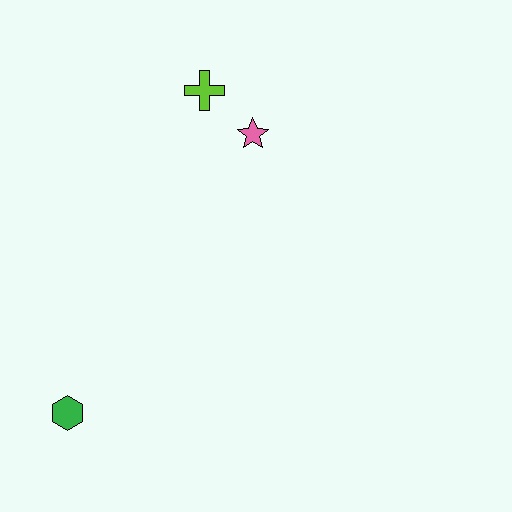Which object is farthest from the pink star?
The green hexagon is farthest from the pink star.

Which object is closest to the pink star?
The lime cross is closest to the pink star.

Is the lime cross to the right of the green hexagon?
Yes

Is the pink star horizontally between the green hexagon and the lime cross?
No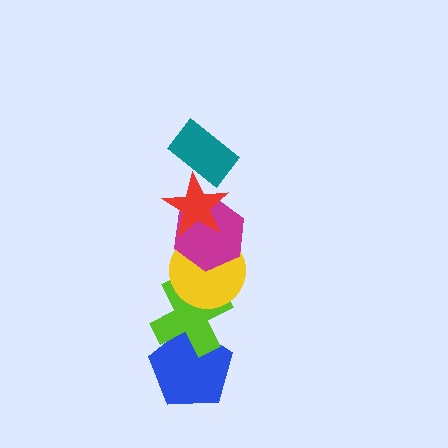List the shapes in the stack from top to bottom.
From top to bottom: the teal rectangle, the red star, the magenta hexagon, the yellow circle, the lime cross, the blue pentagon.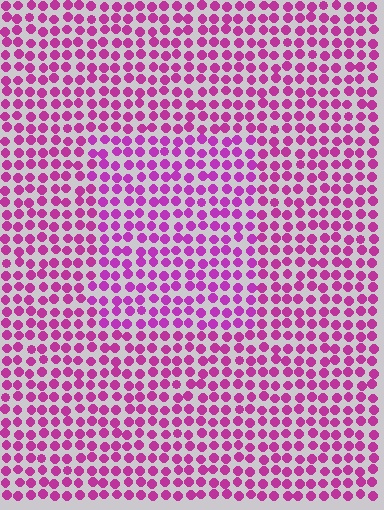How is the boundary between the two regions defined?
The boundary is defined purely by a slight shift in hue (about 14 degrees). Spacing, size, and orientation are identical on both sides.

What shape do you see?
I see a rectangle.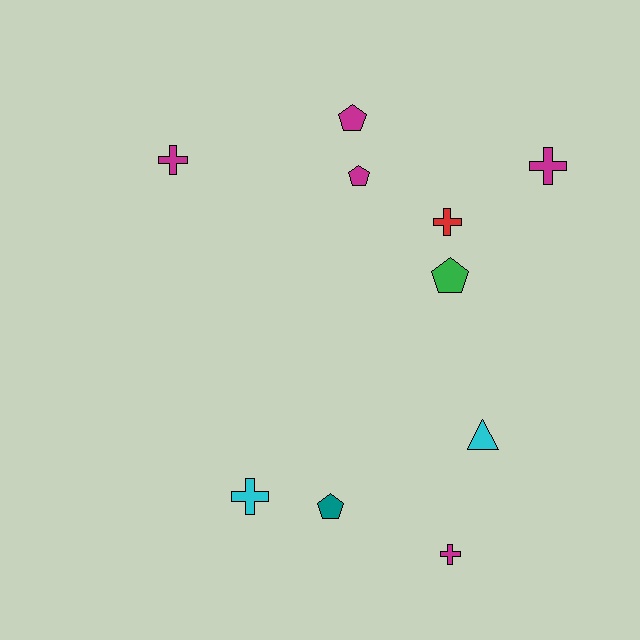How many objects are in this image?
There are 10 objects.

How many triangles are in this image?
There is 1 triangle.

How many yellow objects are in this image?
There are no yellow objects.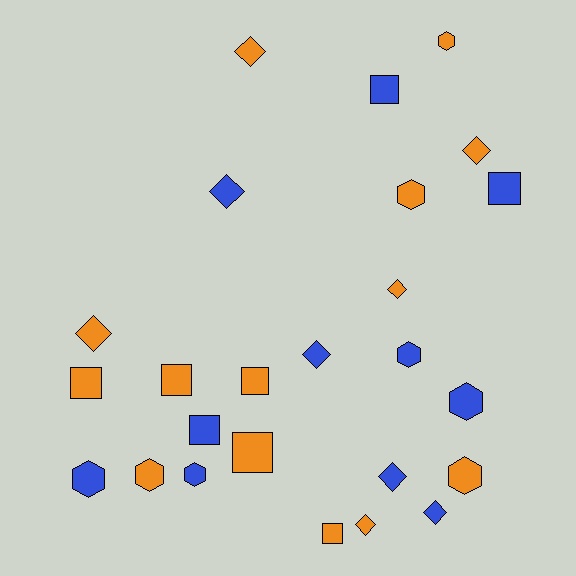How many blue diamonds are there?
There are 4 blue diamonds.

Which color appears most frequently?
Orange, with 14 objects.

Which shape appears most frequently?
Diamond, with 9 objects.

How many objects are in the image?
There are 25 objects.